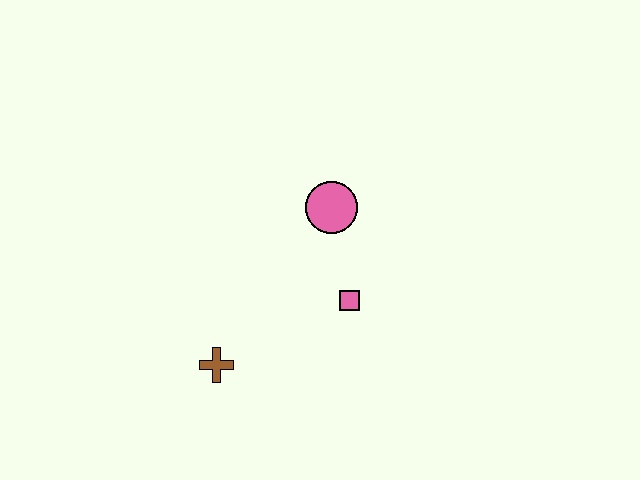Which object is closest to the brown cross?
The pink square is closest to the brown cross.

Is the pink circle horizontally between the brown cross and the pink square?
Yes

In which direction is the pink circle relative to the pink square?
The pink circle is above the pink square.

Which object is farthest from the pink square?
The brown cross is farthest from the pink square.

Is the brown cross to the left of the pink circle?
Yes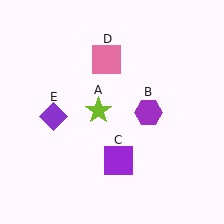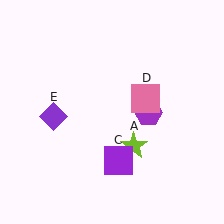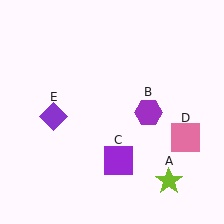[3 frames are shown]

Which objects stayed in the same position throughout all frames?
Purple hexagon (object B) and purple square (object C) and purple diamond (object E) remained stationary.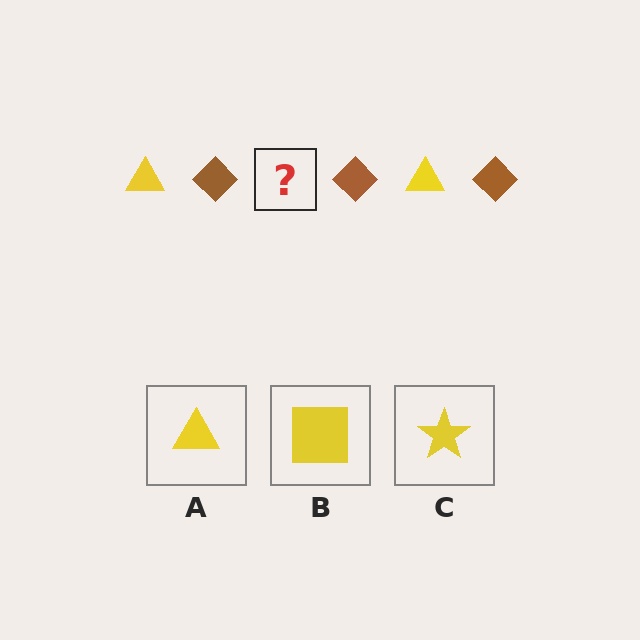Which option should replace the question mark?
Option A.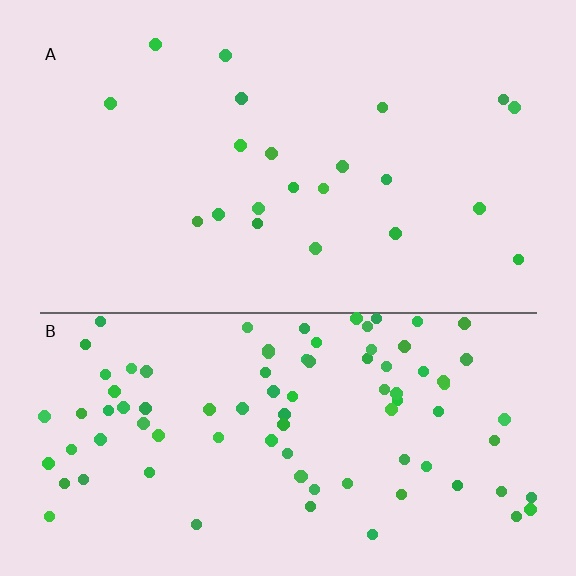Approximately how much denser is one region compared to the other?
Approximately 4.2× — region B over region A.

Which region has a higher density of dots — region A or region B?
B (the bottom).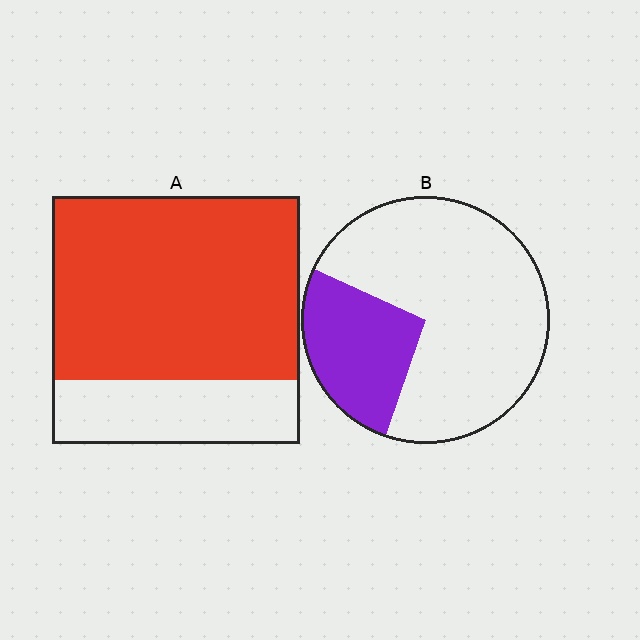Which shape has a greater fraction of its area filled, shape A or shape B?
Shape A.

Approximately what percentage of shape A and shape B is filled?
A is approximately 75% and B is approximately 25%.